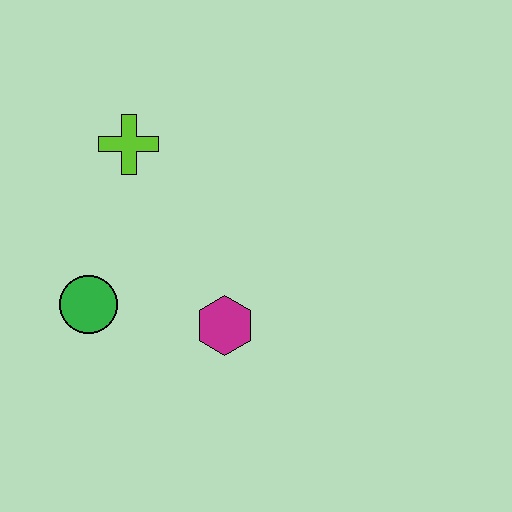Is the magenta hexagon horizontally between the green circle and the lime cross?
No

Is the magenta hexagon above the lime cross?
No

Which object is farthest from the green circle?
The lime cross is farthest from the green circle.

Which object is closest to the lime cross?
The green circle is closest to the lime cross.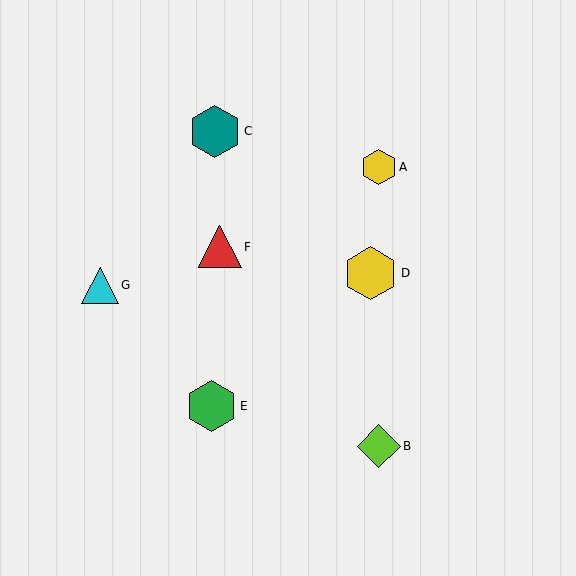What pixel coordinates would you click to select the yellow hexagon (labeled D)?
Click at (371, 273) to select the yellow hexagon D.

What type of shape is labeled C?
Shape C is a teal hexagon.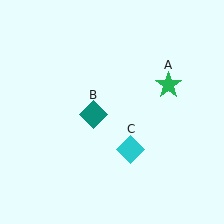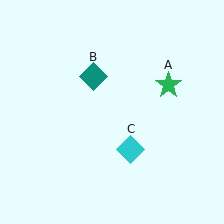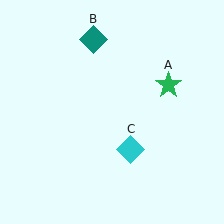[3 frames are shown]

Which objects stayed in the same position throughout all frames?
Green star (object A) and cyan diamond (object C) remained stationary.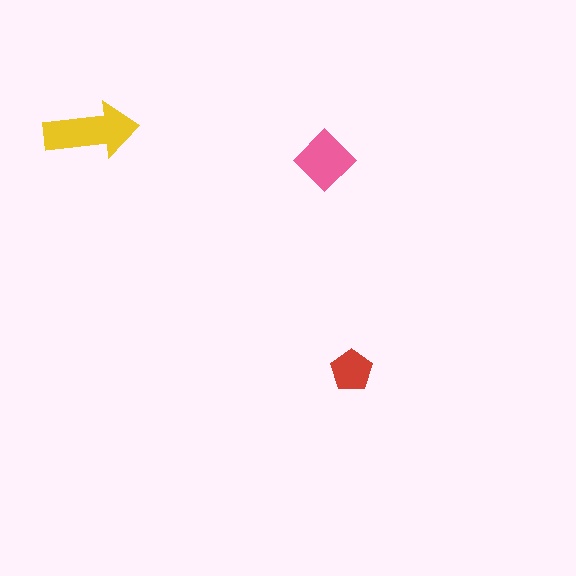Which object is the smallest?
The red pentagon.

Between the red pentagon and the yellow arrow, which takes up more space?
The yellow arrow.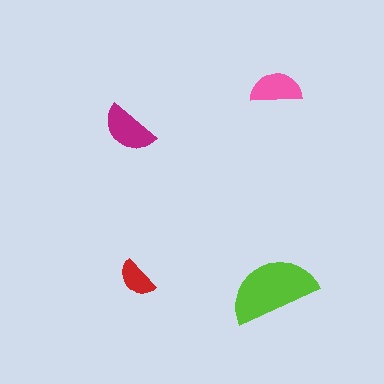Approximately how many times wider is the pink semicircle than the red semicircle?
About 1.5 times wider.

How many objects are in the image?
There are 4 objects in the image.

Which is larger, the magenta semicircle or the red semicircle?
The magenta one.